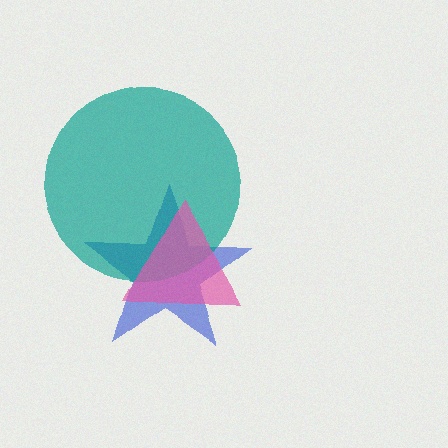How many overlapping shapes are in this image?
There are 3 overlapping shapes in the image.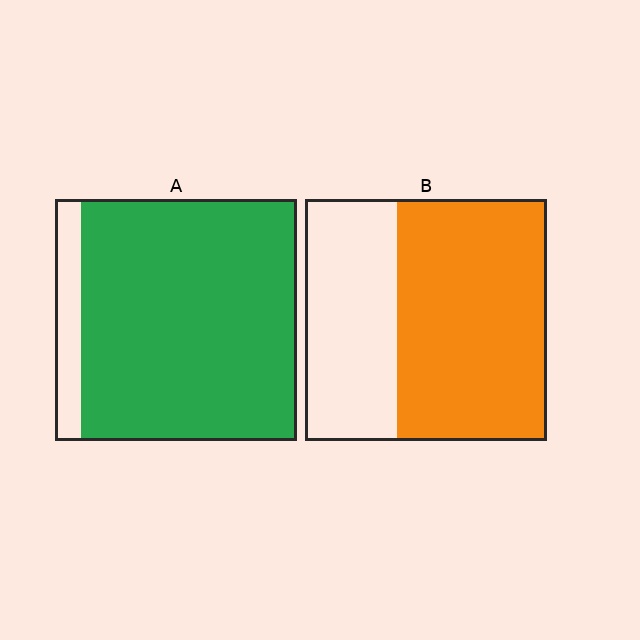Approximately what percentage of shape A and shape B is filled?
A is approximately 90% and B is approximately 60%.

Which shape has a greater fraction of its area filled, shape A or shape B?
Shape A.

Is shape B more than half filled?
Yes.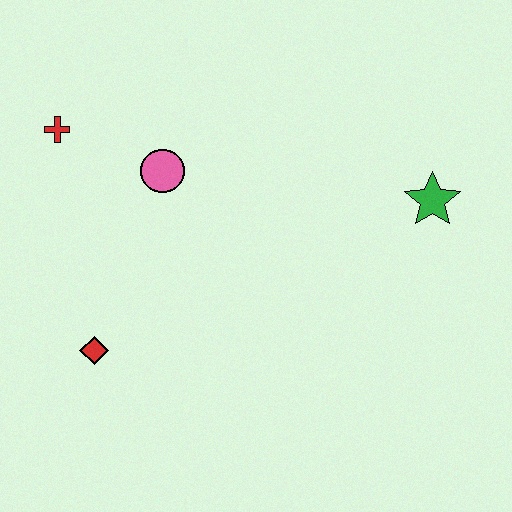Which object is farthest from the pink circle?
The green star is farthest from the pink circle.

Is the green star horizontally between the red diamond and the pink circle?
No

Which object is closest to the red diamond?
The pink circle is closest to the red diamond.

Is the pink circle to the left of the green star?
Yes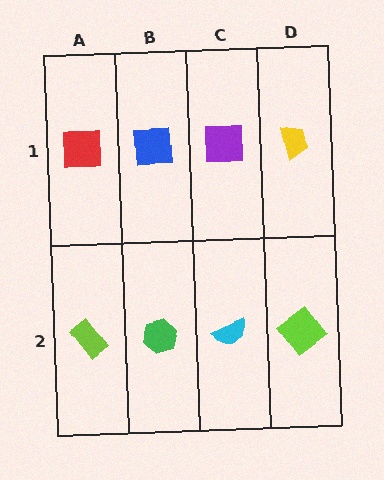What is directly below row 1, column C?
A cyan semicircle.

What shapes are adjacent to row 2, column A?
A red square (row 1, column A), a green hexagon (row 2, column B).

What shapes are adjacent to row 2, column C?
A purple square (row 1, column C), a green hexagon (row 2, column B), a lime diamond (row 2, column D).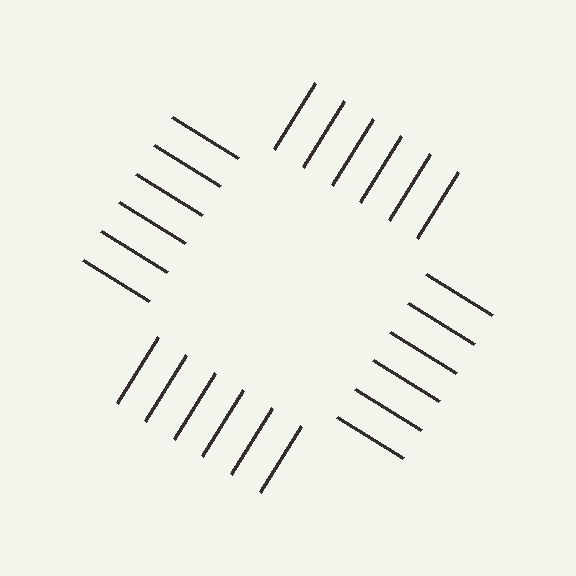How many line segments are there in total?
24 — 6 along each of the 4 edges.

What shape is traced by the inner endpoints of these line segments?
An illusory square — the line segments terminate on its edges but no continuous stroke is drawn.